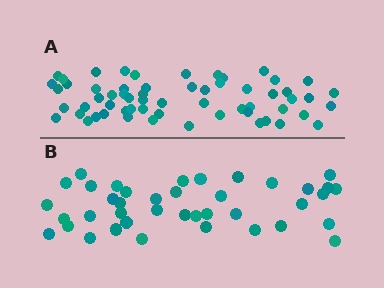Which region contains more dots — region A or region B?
Region A (the top region) has more dots.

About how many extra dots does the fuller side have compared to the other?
Region A has approximately 20 more dots than region B.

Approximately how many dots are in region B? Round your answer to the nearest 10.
About 40 dots.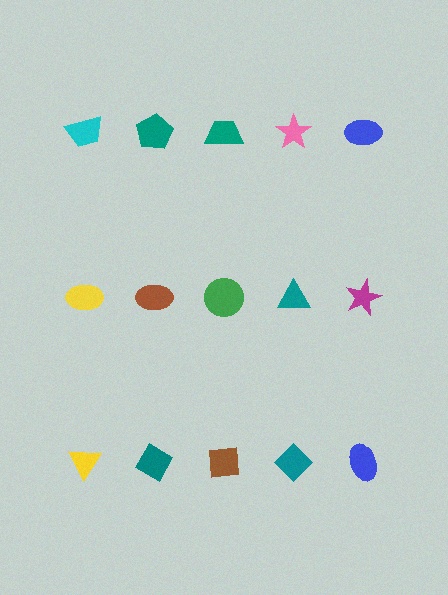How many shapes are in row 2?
5 shapes.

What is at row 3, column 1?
A yellow triangle.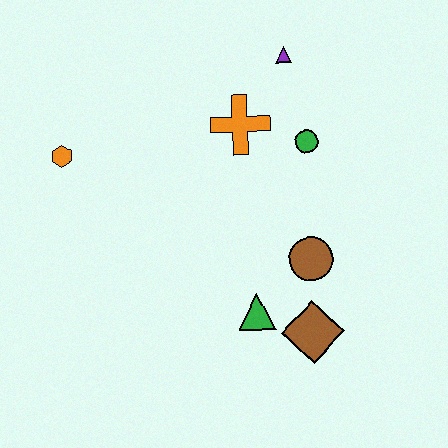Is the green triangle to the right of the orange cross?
Yes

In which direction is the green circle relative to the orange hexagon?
The green circle is to the right of the orange hexagon.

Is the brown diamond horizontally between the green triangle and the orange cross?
No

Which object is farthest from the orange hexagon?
The brown diamond is farthest from the orange hexagon.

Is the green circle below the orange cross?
Yes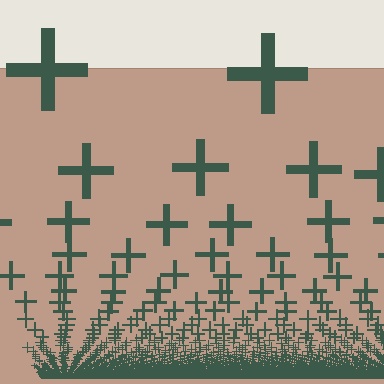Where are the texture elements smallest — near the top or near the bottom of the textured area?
Near the bottom.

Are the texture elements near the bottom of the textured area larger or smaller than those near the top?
Smaller. The gradient is inverted — elements near the bottom are smaller and denser.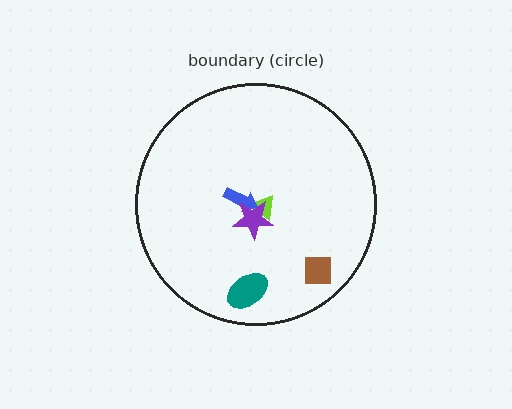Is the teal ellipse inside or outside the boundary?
Inside.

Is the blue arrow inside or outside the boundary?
Inside.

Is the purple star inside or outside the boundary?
Inside.